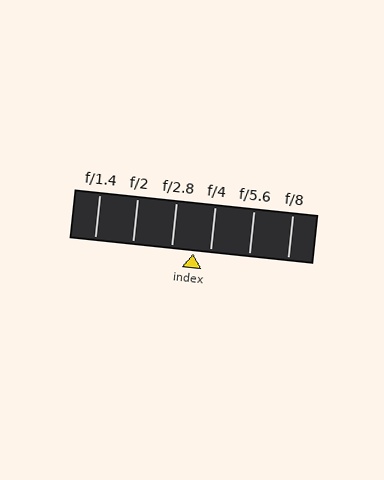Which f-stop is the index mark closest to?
The index mark is closest to f/4.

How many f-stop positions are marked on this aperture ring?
There are 6 f-stop positions marked.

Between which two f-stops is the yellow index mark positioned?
The index mark is between f/2.8 and f/4.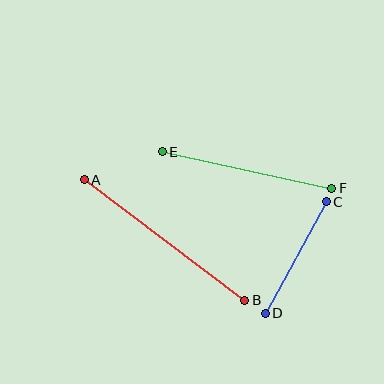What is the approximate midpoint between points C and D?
The midpoint is at approximately (296, 258) pixels.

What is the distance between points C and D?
The distance is approximately 127 pixels.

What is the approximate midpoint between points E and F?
The midpoint is at approximately (247, 170) pixels.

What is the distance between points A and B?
The distance is approximately 200 pixels.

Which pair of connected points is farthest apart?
Points A and B are farthest apart.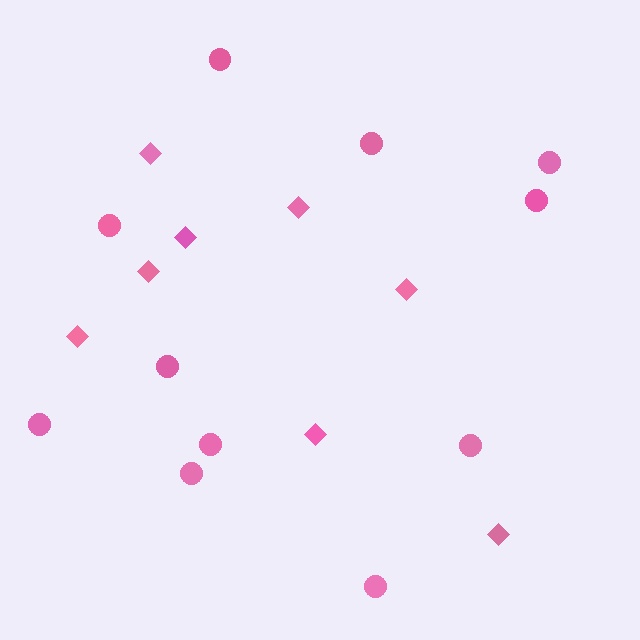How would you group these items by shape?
There are 2 groups: one group of circles (11) and one group of diamonds (8).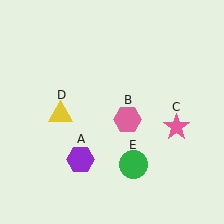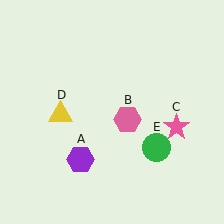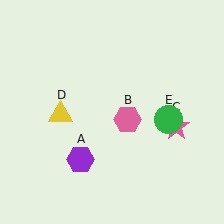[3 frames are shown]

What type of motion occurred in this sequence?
The green circle (object E) rotated counterclockwise around the center of the scene.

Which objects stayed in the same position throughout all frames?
Purple hexagon (object A) and pink hexagon (object B) and pink star (object C) and yellow triangle (object D) remained stationary.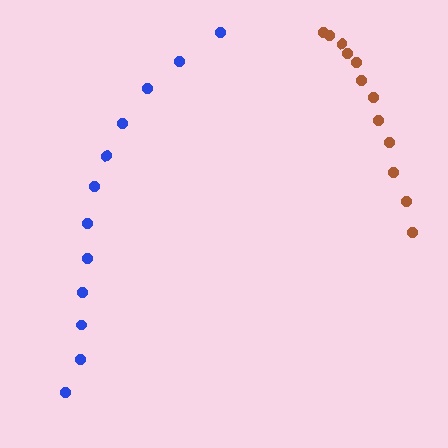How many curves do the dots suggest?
There are 2 distinct paths.